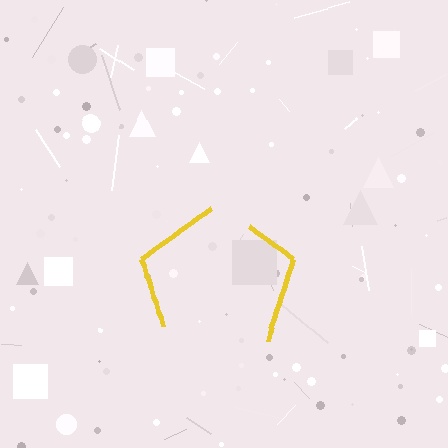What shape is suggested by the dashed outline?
The dashed outline suggests a pentagon.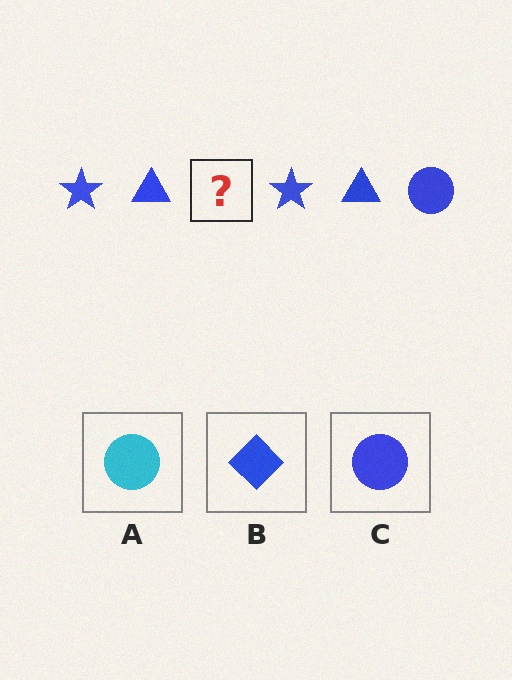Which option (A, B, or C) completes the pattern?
C.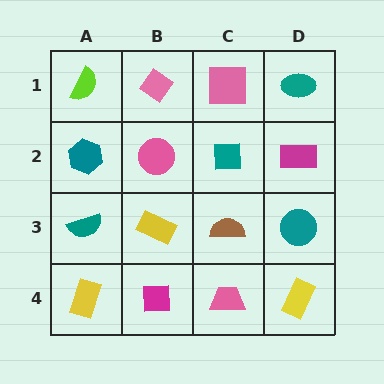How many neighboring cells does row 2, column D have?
3.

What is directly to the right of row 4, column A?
A magenta square.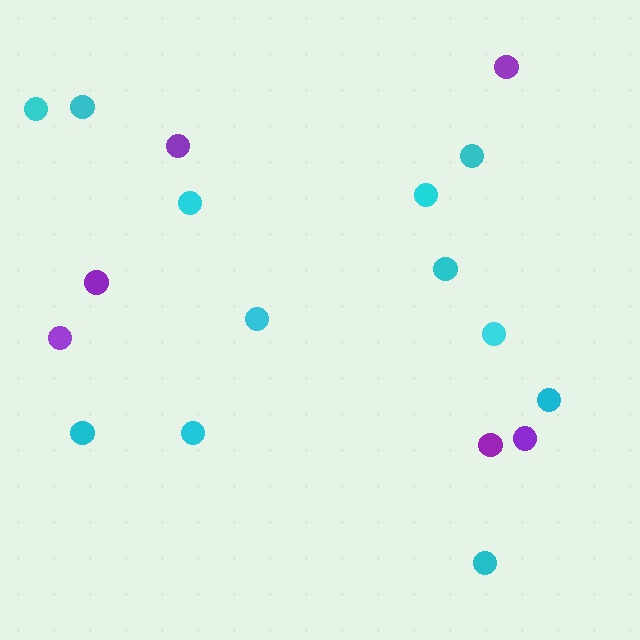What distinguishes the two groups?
There are 2 groups: one group of purple circles (6) and one group of cyan circles (12).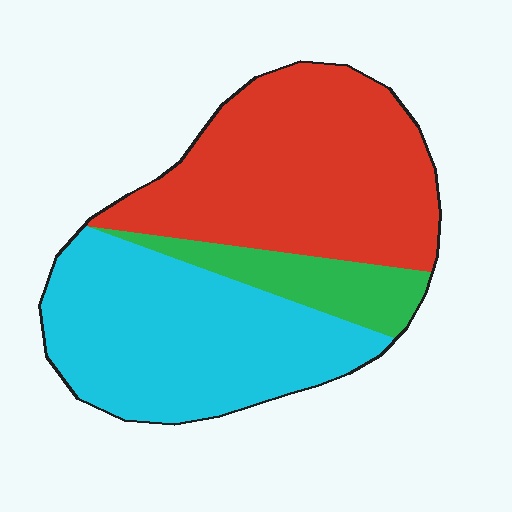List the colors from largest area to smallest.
From largest to smallest: red, cyan, green.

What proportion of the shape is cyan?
Cyan covers around 40% of the shape.